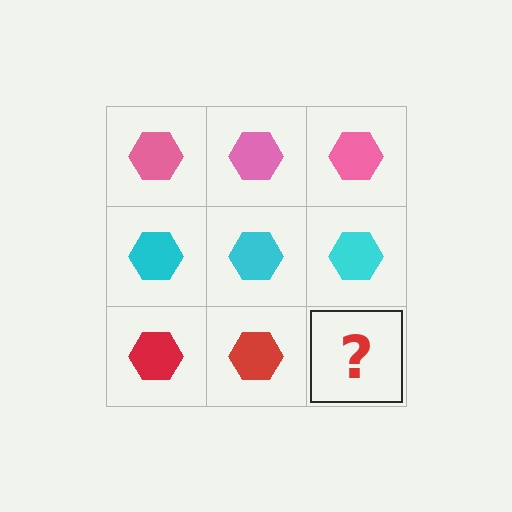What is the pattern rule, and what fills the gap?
The rule is that each row has a consistent color. The gap should be filled with a red hexagon.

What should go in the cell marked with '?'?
The missing cell should contain a red hexagon.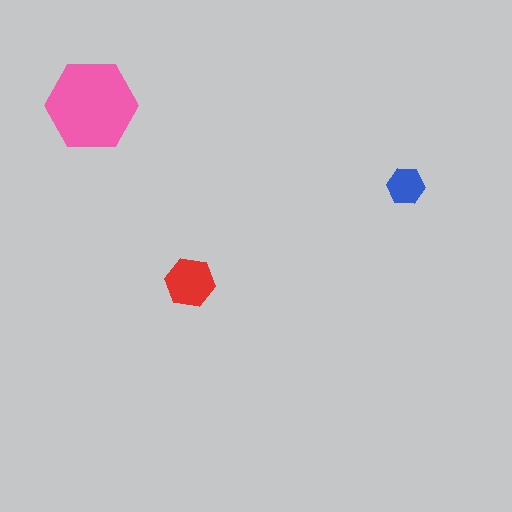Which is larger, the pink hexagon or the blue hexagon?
The pink one.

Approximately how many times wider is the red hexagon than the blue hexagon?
About 1.5 times wider.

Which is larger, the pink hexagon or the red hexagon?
The pink one.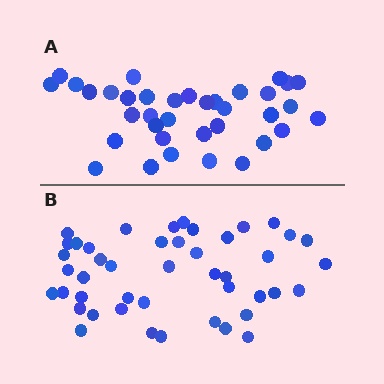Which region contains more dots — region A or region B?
Region B (the bottom region) has more dots.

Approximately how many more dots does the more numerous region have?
Region B has roughly 8 or so more dots than region A.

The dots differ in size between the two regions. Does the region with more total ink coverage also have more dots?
No. Region A has more total ink coverage because its dots are larger, but region B actually contains more individual dots. Total area can be misleading — the number of items is what matters here.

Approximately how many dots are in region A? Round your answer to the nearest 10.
About 40 dots. (The exact count is 36, which rounds to 40.)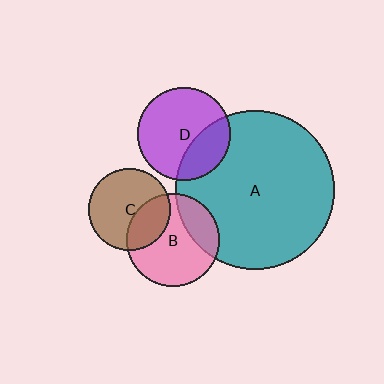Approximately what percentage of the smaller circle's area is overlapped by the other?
Approximately 25%.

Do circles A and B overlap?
Yes.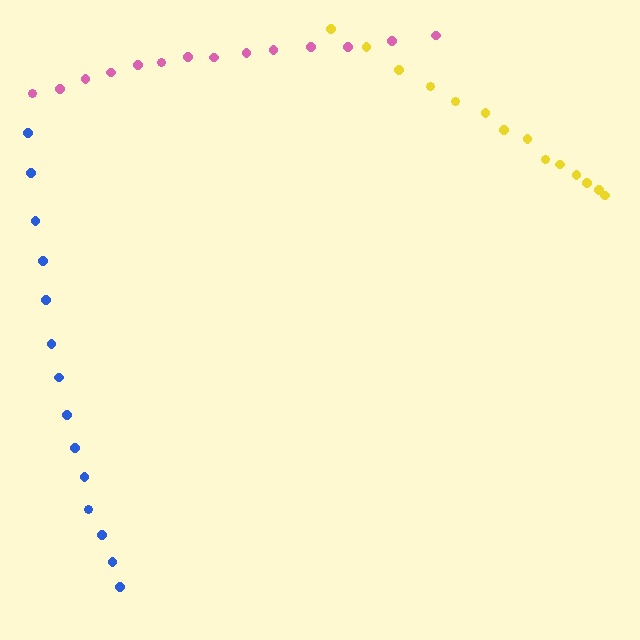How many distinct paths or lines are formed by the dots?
There are 3 distinct paths.